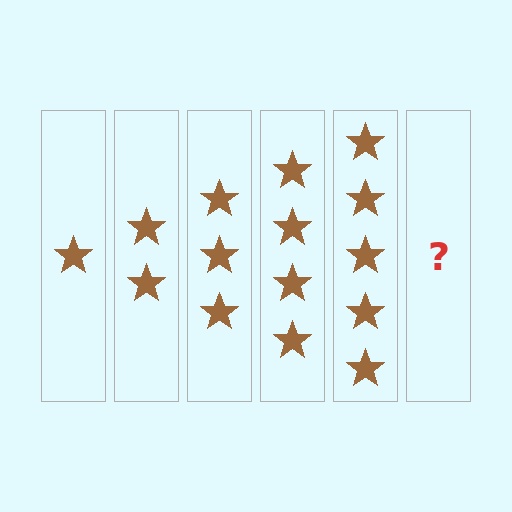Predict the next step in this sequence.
The next step is 6 stars.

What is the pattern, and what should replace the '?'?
The pattern is that each step adds one more star. The '?' should be 6 stars.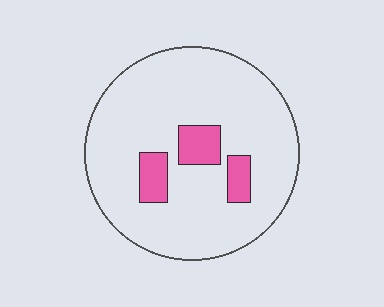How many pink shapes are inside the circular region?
3.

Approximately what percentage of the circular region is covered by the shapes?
Approximately 10%.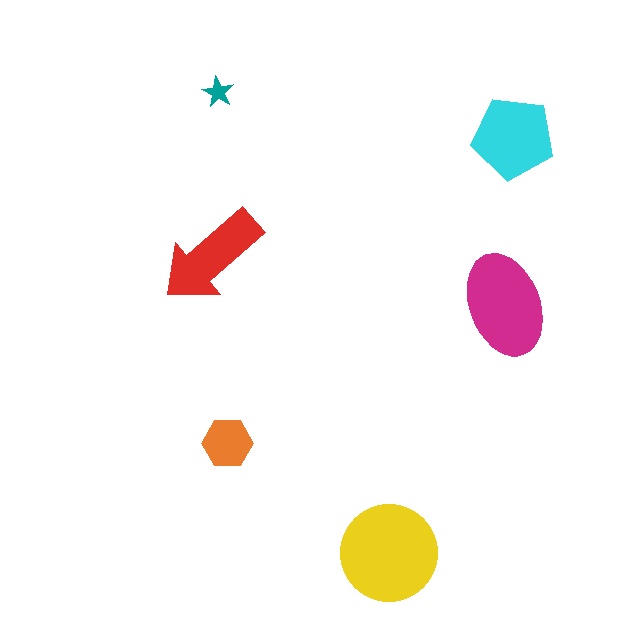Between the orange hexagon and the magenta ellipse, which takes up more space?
The magenta ellipse.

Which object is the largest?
The yellow circle.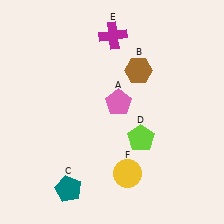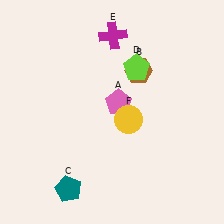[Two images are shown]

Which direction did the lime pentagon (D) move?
The lime pentagon (D) moved up.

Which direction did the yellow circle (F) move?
The yellow circle (F) moved up.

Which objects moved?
The objects that moved are: the lime pentagon (D), the yellow circle (F).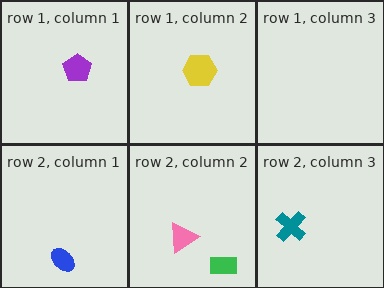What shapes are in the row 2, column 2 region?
The pink triangle, the green rectangle.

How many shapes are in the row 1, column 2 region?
1.